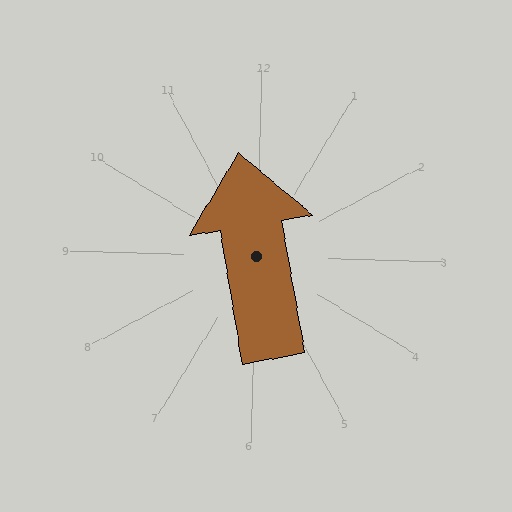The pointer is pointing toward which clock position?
Roughly 12 o'clock.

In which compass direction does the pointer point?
North.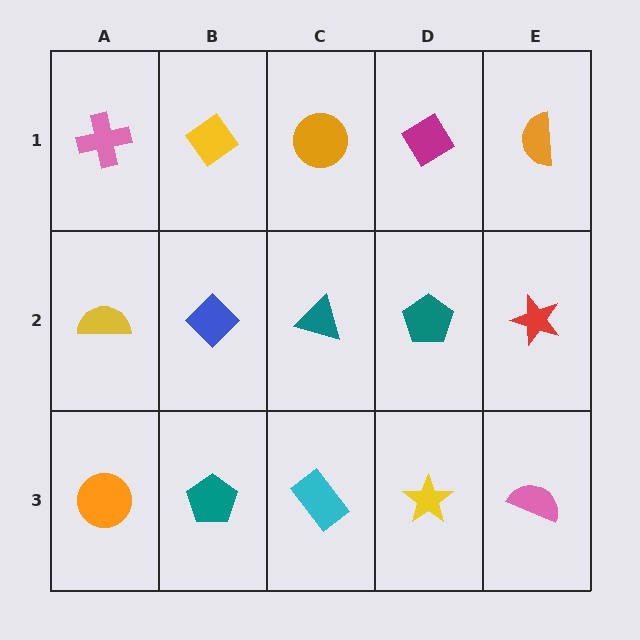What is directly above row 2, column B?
A yellow diamond.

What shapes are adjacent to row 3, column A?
A yellow semicircle (row 2, column A), a teal pentagon (row 3, column B).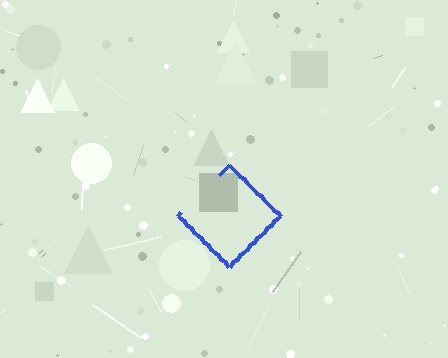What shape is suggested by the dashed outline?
The dashed outline suggests a diamond.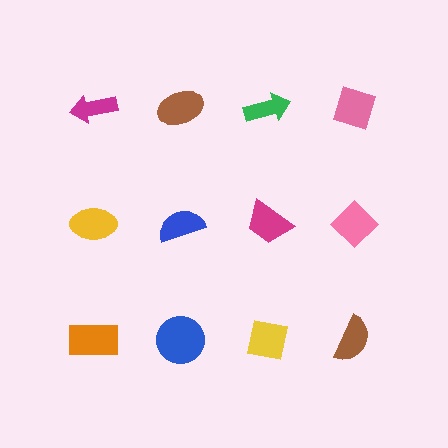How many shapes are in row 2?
4 shapes.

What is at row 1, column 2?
A brown ellipse.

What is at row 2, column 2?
A blue semicircle.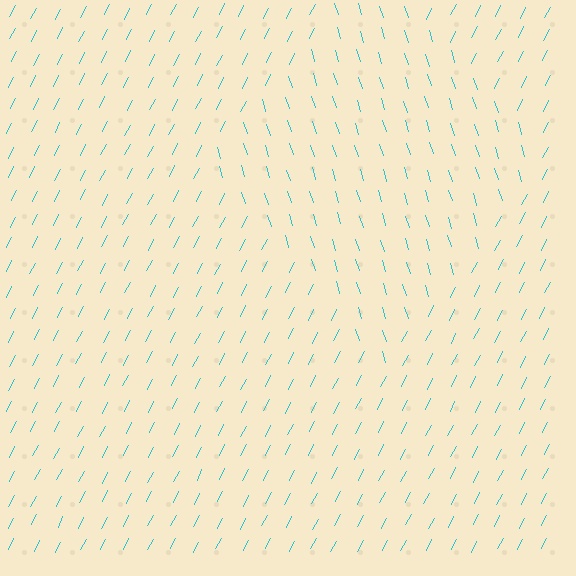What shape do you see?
I see a diamond.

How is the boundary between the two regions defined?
The boundary is defined purely by a change in line orientation (approximately 45 degrees difference). All lines are the same color and thickness.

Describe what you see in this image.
The image is filled with small cyan line segments. A diamond region in the image has lines oriented differently from the surrounding lines, creating a visible texture boundary.